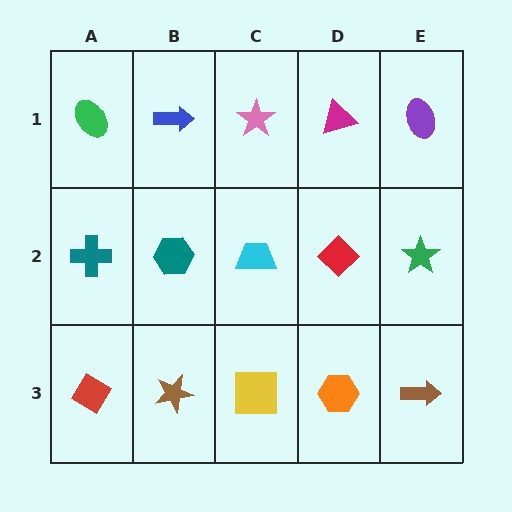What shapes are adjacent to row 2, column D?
A magenta triangle (row 1, column D), an orange hexagon (row 3, column D), a cyan trapezoid (row 2, column C), a green star (row 2, column E).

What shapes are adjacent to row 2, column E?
A purple ellipse (row 1, column E), a brown arrow (row 3, column E), a red diamond (row 2, column D).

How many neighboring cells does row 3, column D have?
3.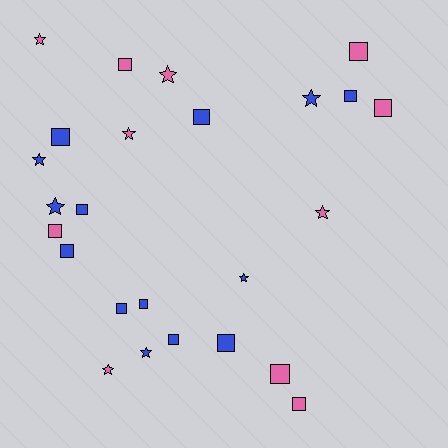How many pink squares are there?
There are 6 pink squares.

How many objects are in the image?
There are 25 objects.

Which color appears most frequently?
Blue, with 14 objects.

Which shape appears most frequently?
Square, with 15 objects.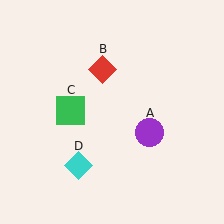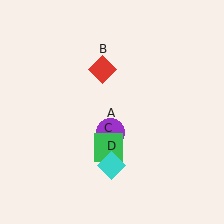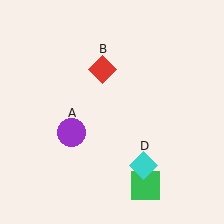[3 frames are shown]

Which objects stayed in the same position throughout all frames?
Red diamond (object B) remained stationary.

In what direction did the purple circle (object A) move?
The purple circle (object A) moved left.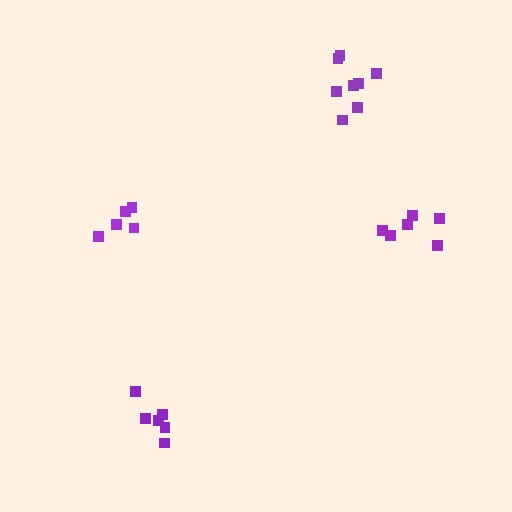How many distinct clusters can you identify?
There are 4 distinct clusters.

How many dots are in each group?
Group 1: 6 dots, Group 2: 6 dots, Group 3: 5 dots, Group 4: 8 dots (25 total).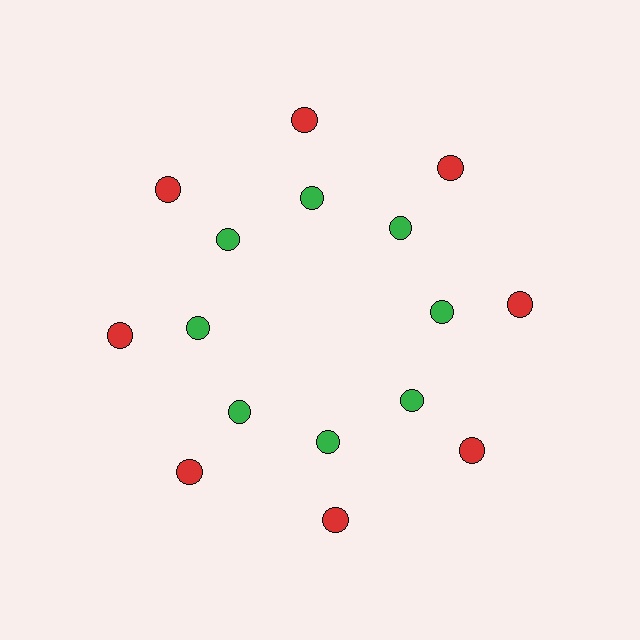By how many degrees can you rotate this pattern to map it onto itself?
The pattern maps onto itself every 45 degrees of rotation.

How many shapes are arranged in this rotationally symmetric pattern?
There are 16 shapes, arranged in 8 groups of 2.